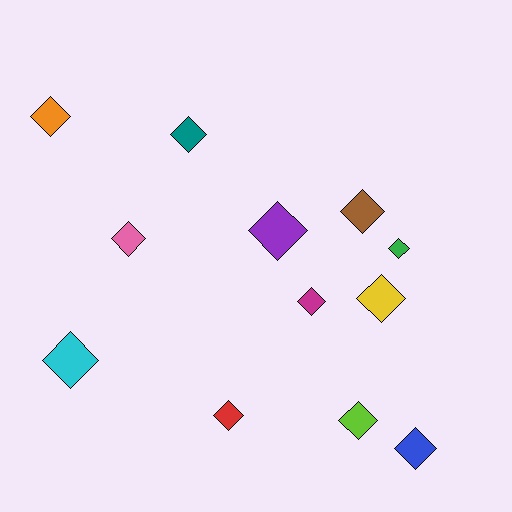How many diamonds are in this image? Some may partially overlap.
There are 12 diamonds.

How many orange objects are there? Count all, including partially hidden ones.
There is 1 orange object.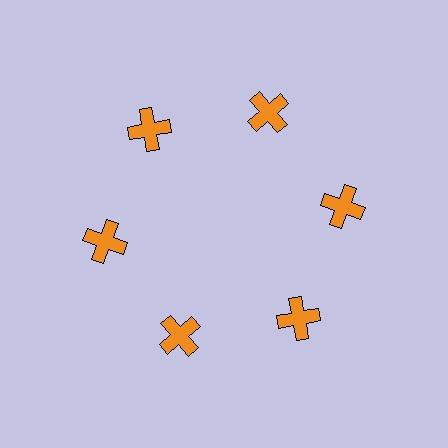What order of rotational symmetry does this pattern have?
This pattern has 6-fold rotational symmetry.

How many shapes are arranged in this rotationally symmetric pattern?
There are 6 shapes, arranged in 6 groups of 1.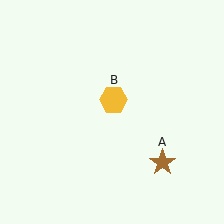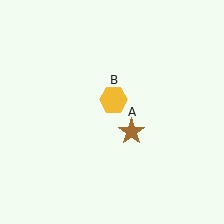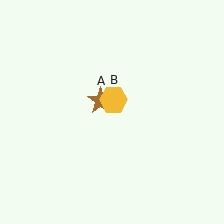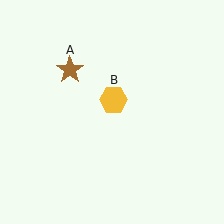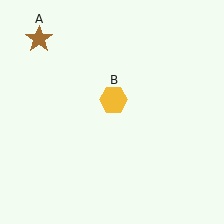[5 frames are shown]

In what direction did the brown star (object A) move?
The brown star (object A) moved up and to the left.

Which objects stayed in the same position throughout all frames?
Yellow hexagon (object B) remained stationary.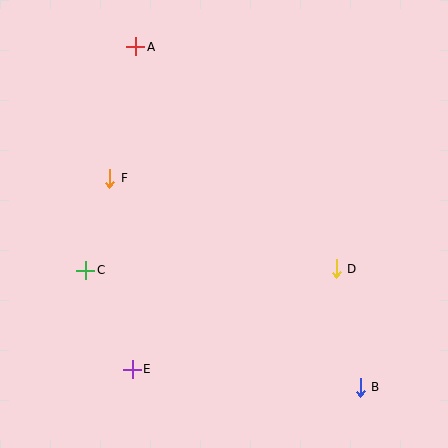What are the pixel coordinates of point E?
Point E is at (132, 369).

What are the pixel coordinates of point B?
Point B is at (360, 387).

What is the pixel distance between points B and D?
The distance between B and D is 121 pixels.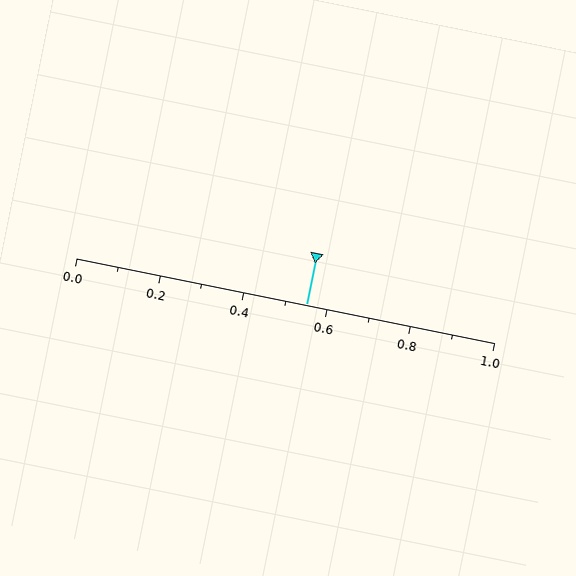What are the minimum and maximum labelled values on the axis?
The axis runs from 0.0 to 1.0.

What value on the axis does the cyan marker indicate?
The marker indicates approximately 0.55.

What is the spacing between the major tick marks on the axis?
The major ticks are spaced 0.2 apart.